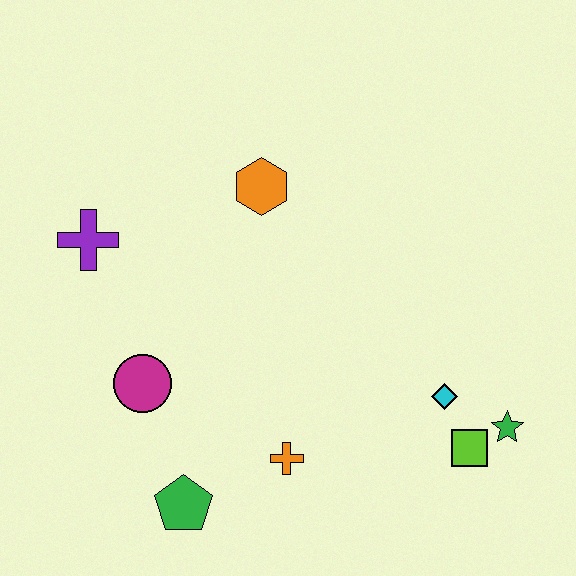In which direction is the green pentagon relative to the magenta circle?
The green pentagon is below the magenta circle.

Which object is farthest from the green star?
The purple cross is farthest from the green star.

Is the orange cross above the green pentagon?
Yes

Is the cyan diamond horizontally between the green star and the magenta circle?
Yes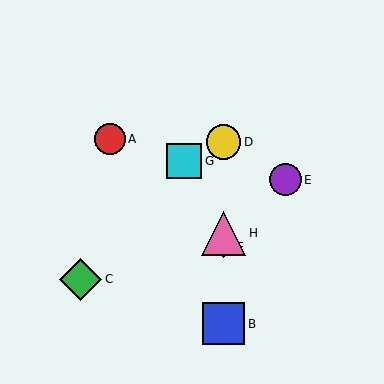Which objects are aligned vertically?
Objects B, D, F, H are aligned vertically.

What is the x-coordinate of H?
Object H is at x≈224.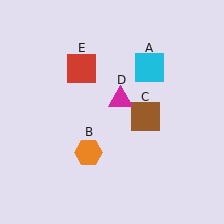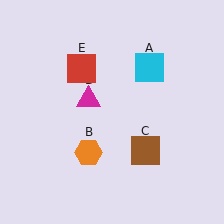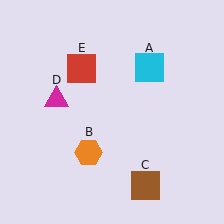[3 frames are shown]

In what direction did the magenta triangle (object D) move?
The magenta triangle (object D) moved left.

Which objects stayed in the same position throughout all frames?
Cyan square (object A) and orange hexagon (object B) and red square (object E) remained stationary.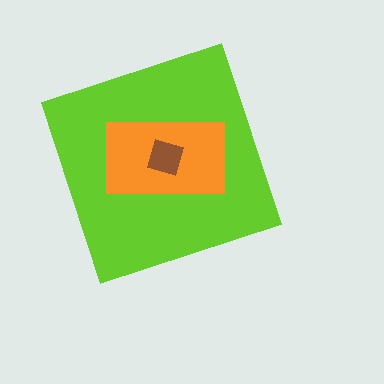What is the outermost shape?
The lime diamond.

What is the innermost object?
The brown square.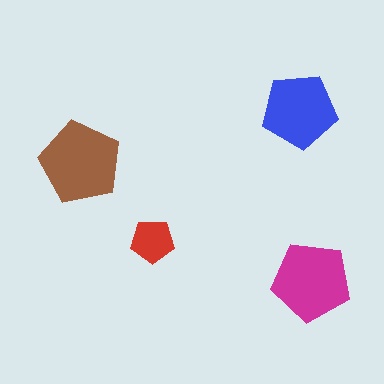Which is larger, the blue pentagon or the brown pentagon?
The brown one.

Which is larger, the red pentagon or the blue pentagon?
The blue one.